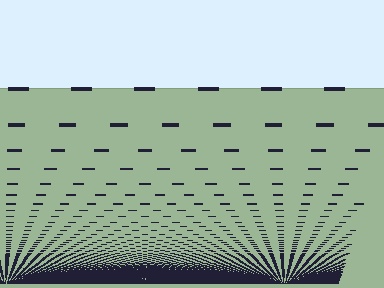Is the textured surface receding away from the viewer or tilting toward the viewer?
The surface appears to tilt toward the viewer. Texture elements get larger and sparser toward the top.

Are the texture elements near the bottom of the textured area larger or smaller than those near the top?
Smaller. The gradient is inverted — elements near the bottom are smaller and denser.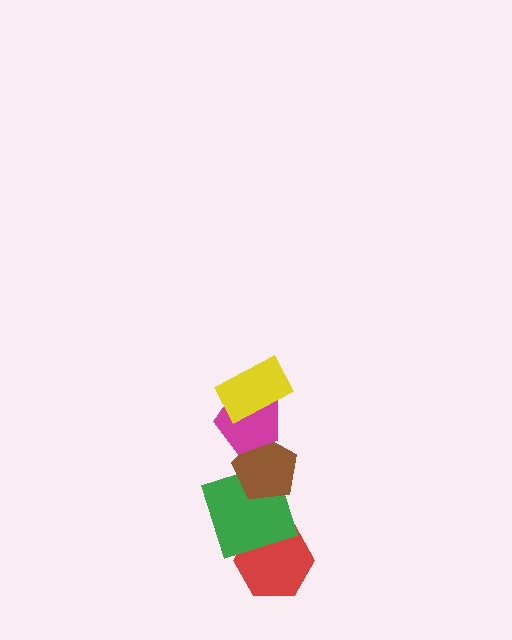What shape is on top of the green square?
The brown pentagon is on top of the green square.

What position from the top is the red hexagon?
The red hexagon is 5th from the top.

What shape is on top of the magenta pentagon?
The yellow rectangle is on top of the magenta pentagon.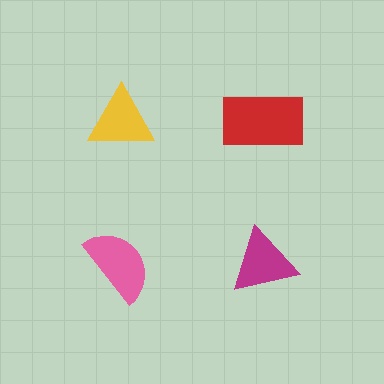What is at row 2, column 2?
A magenta triangle.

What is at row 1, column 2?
A red rectangle.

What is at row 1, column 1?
A yellow triangle.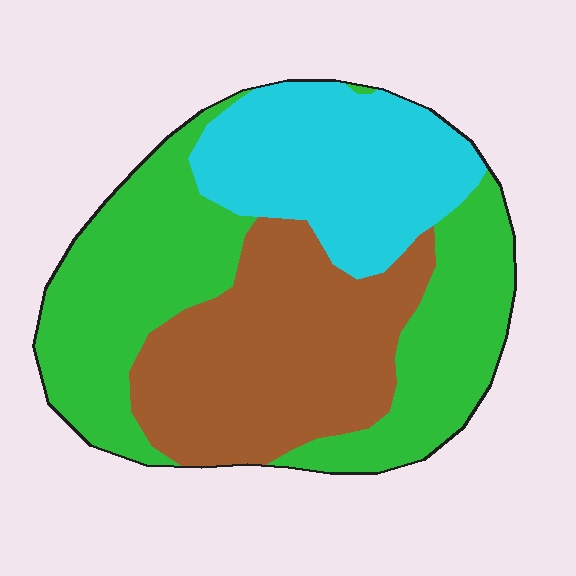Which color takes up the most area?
Green, at roughly 40%.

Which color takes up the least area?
Cyan, at roughly 25%.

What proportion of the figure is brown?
Brown covers 33% of the figure.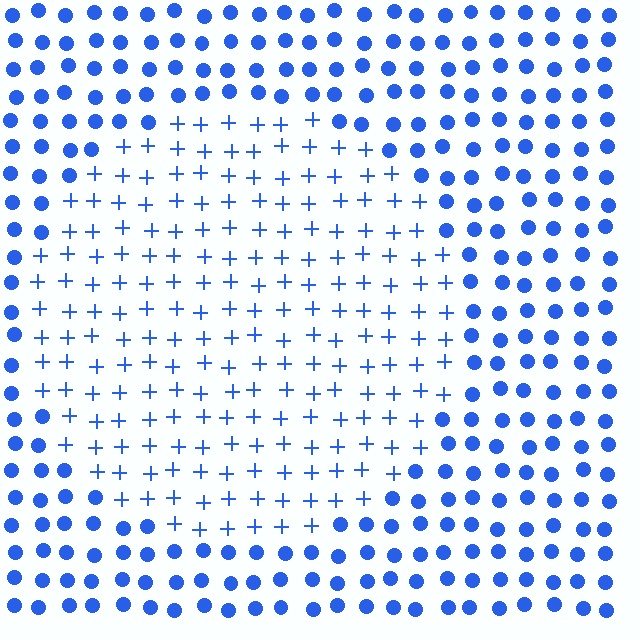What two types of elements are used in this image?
The image uses plus signs inside the circle region and circles outside it.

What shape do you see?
I see a circle.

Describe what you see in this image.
The image is filled with small blue elements arranged in a uniform grid. A circle-shaped region contains plus signs, while the surrounding area contains circles. The boundary is defined purely by the change in element shape.